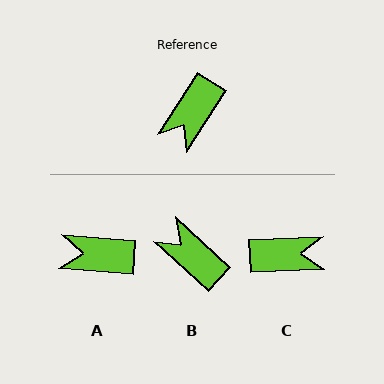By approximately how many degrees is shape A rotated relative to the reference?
Approximately 62 degrees clockwise.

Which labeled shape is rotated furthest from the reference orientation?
C, about 125 degrees away.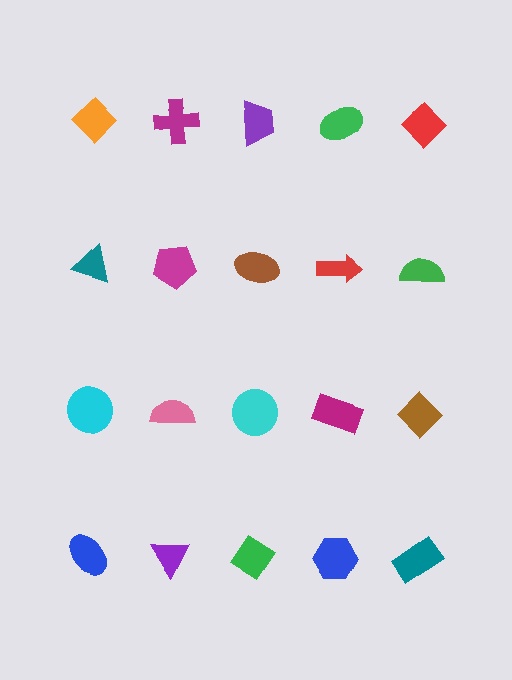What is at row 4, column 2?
A purple triangle.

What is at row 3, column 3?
A cyan circle.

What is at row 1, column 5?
A red diamond.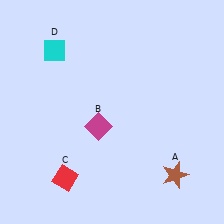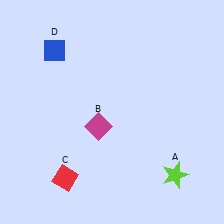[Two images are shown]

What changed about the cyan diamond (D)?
In Image 1, D is cyan. In Image 2, it changed to blue.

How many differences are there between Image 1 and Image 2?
There are 2 differences between the two images.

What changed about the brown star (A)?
In Image 1, A is brown. In Image 2, it changed to lime.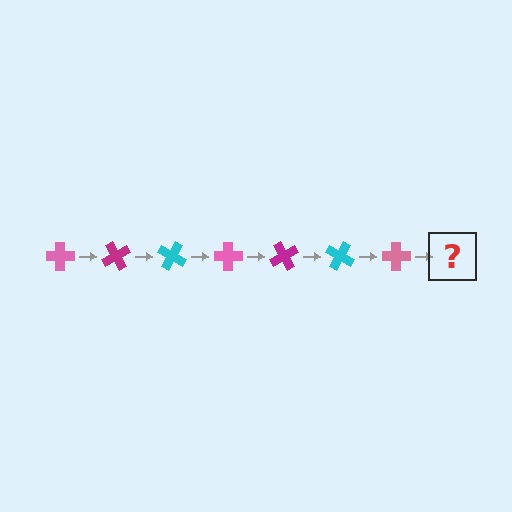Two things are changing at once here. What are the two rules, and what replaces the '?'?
The two rules are that it rotates 60 degrees each step and the color cycles through pink, magenta, and cyan. The '?' should be a magenta cross, rotated 420 degrees from the start.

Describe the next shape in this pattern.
It should be a magenta cross, rotated 420 degrees from the start.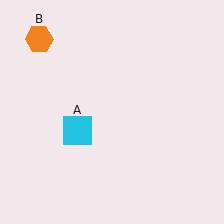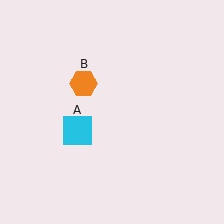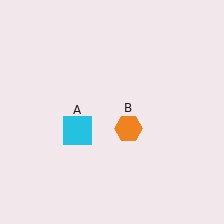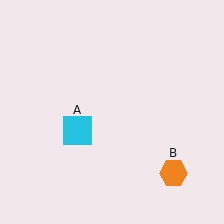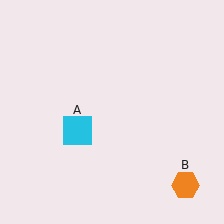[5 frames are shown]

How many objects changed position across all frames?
1 object changed position: orange hexagon (object B).